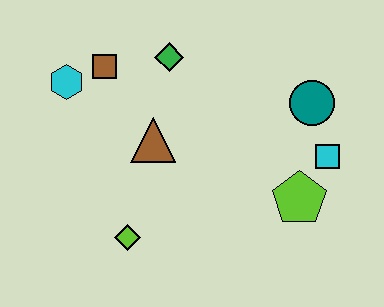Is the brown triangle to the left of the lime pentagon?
Yes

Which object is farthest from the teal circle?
The cyan hexagon is farthest from the teal circle.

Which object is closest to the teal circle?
The cyan square is closest to the teal circle.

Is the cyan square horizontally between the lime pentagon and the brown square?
No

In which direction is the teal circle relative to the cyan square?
The teal circle is above the cyan square.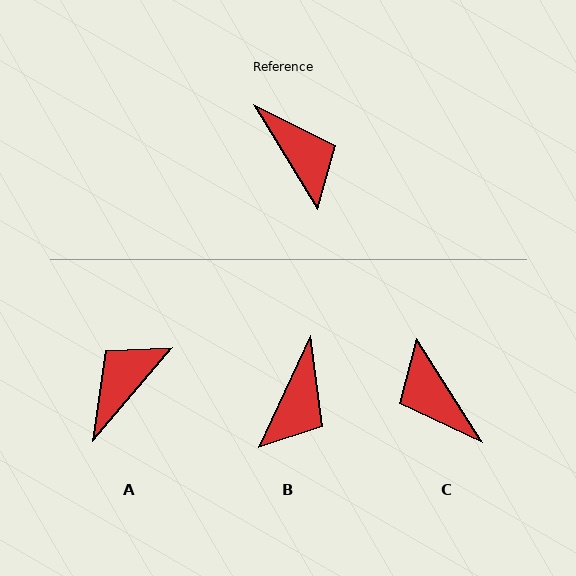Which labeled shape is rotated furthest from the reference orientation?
C, about 179 degrees away.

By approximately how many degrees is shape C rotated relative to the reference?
Approximately 179 degrees clockwise.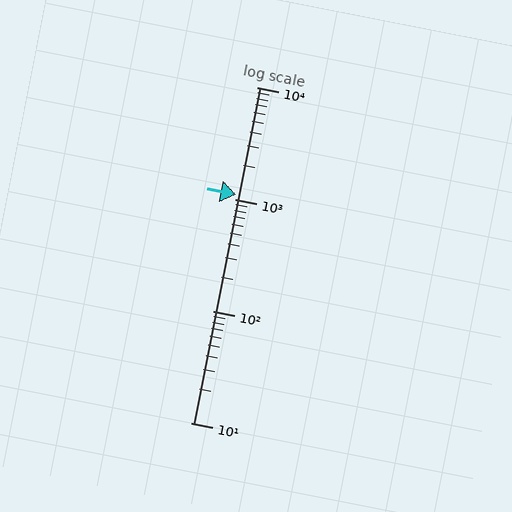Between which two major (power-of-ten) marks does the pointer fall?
The pointer is between 1000 and 10000.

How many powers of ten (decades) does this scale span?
The scale spans 3 decades, from 10 to 10000.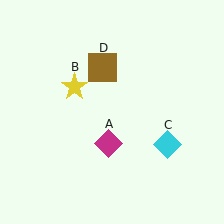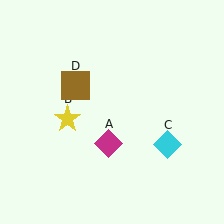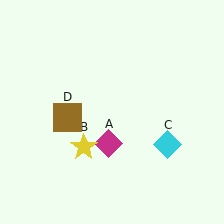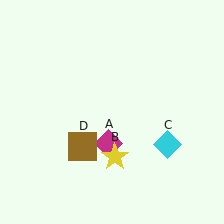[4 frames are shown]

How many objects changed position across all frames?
2 objects changed position: yellow star (object B), brown square (object D).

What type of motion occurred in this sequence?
The yellow star (object B), brown square (object D) rotated counterclockwise around the center of the scene.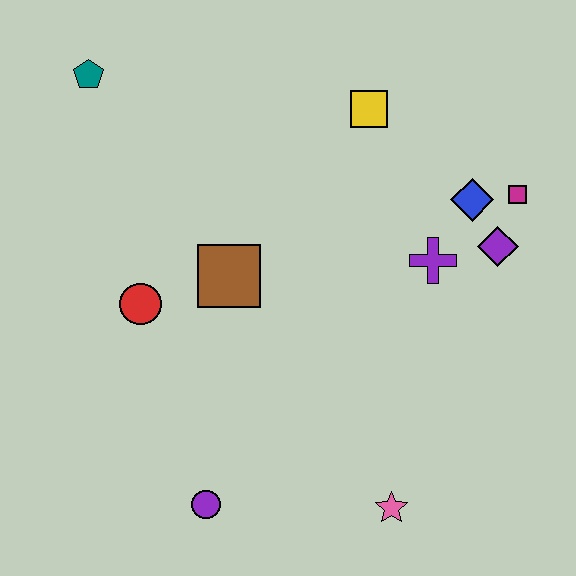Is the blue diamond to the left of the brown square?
No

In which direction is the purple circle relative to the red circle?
The purple circle is below the red circle.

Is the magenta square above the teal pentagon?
No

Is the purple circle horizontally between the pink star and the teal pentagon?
Yes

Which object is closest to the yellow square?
The blue diamond is closest to the yellow square.